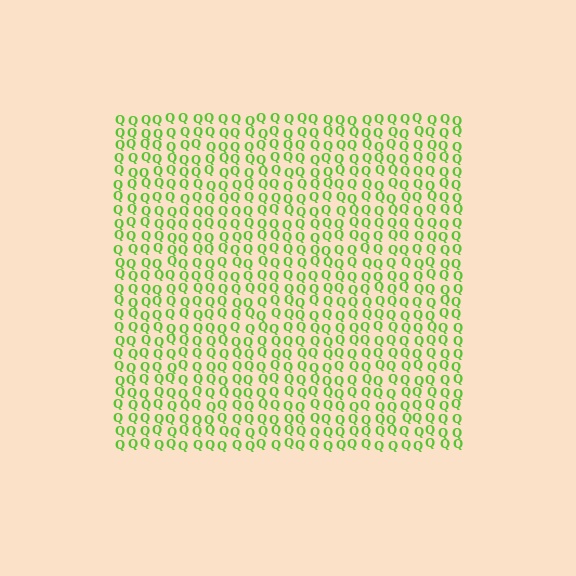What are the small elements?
The small elements are letter Q's.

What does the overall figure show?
The overall figure shows a square.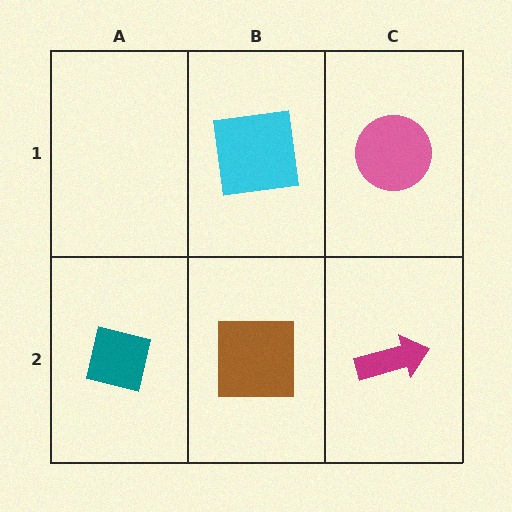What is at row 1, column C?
A pink circle.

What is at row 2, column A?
A teal square.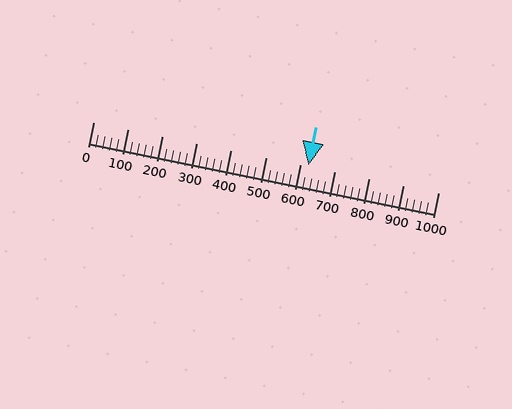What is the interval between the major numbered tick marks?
The major tick marks are spaced 100 units apart.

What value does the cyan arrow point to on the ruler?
The cyan arrow points to approximately 623.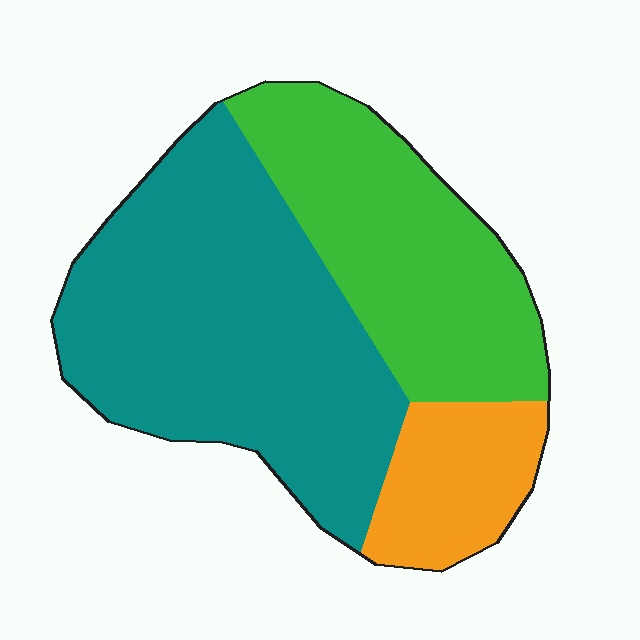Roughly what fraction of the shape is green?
Green covers roughly 35% of the shape.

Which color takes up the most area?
Teal, at roughly 50%.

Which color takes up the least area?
Orange, at roughly 15%.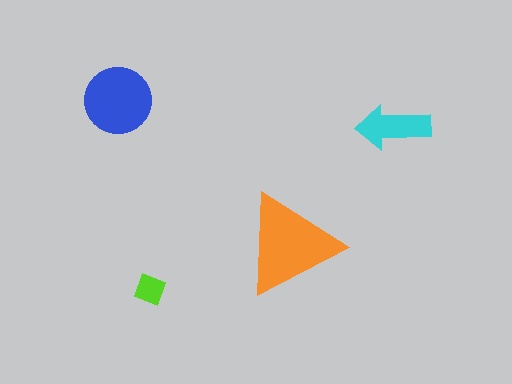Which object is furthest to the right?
The cyan arrow is rightmost.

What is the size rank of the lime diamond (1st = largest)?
4th.